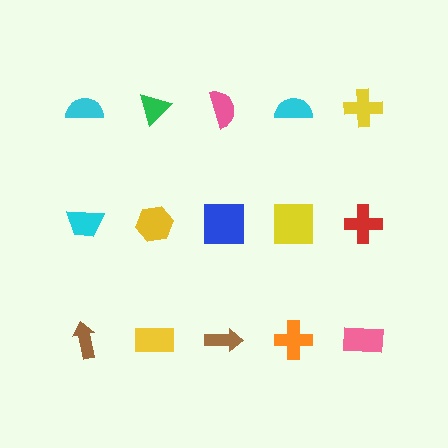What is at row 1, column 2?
A green triangle.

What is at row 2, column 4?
A yellow square.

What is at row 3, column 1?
A brown arrow.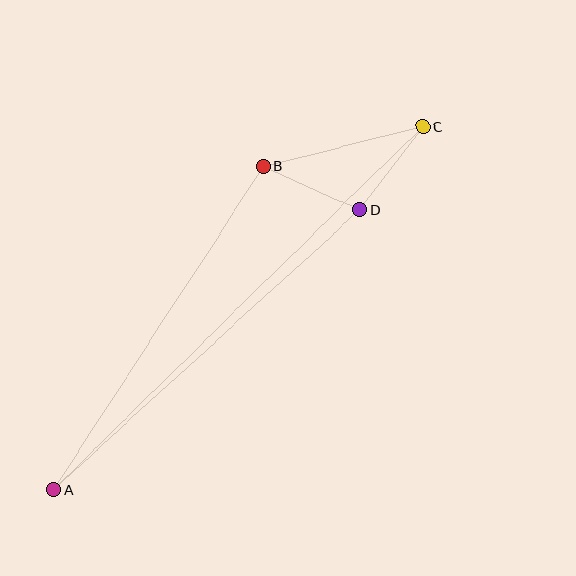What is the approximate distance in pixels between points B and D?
The distance between B and D is approximately 107 pixels.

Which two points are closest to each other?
Points C and D are closest to each other.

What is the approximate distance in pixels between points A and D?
The distance between A and D is approximately 415 pixels.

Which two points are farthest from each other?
Points A and C are farthest from each other.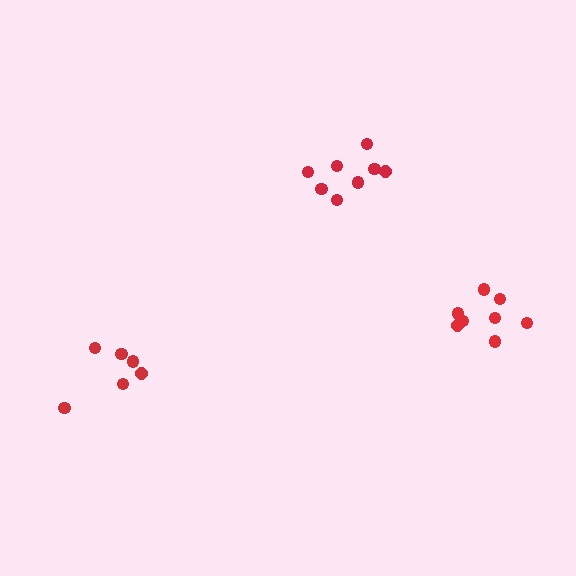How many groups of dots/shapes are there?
There are 3 groups.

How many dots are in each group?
Group 1: 6 dots, Group 2: 8 dots, Group 3: 8 dots (22 total).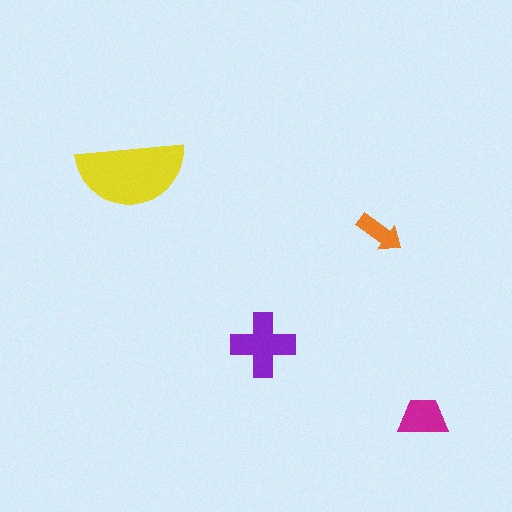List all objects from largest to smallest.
The yellow semicircle, the purple cross, the magenta trapezoid, the orange arrow.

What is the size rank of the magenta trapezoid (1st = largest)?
3rd.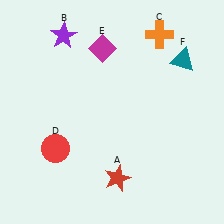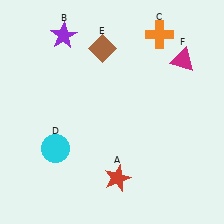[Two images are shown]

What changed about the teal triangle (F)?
In Image 1, F is teal. In Image 2, it changed to magenta.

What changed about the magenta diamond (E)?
In Image 1, E is magenta. In Image 2, it changed to brown.